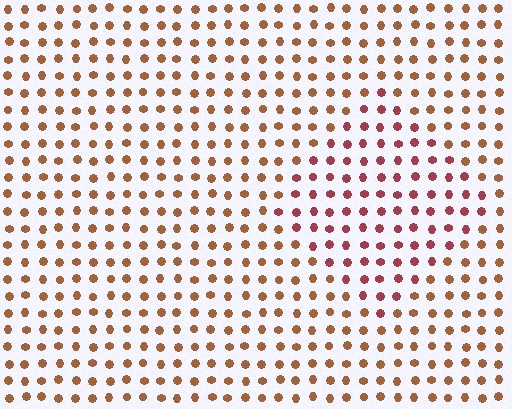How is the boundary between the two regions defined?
The boundary is defined purely by a slight shift in hue (about 35 degrees). Spacing, size, and orientation are identical on both sides.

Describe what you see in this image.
The image is filled with small brown elements in a uniform arrangement. A diamond-shaped region is visible where the elements are tinted to a slightly different hue, forming a subtle color boundary.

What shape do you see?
I see a diamond.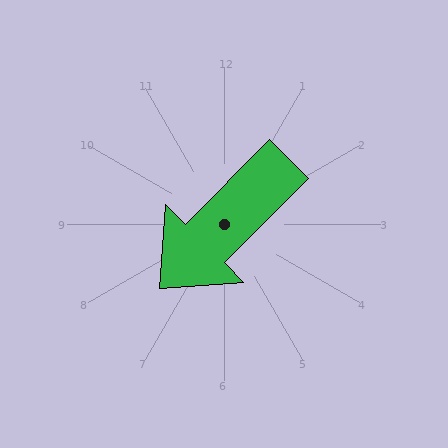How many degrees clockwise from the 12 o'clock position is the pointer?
Approximately 225 degrees.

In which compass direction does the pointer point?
Southwest.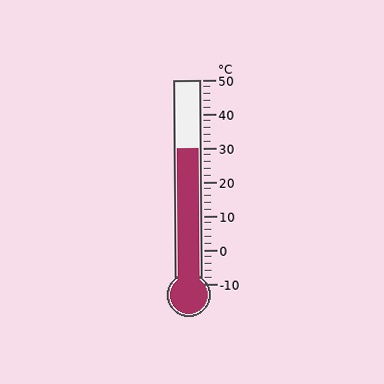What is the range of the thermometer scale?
The thermometer scale ranges from -10°C to 50°C.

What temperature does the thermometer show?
The thermometer shows approximately 30°C.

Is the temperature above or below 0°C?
The temperature is above 0°C.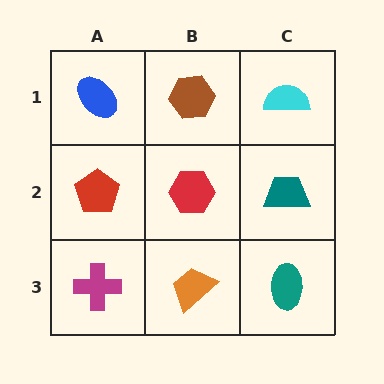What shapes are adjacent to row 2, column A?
A blue ellipse (row 1, column A), a magenta cross (row 3, column A), a red hexagon (row 2, column B).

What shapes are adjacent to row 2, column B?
A brown hexagon (row 1, column B), an orange trapezoid (row 3, column B), a red pentagon (row 2, column A), a teal trapezoid (row 2, column C).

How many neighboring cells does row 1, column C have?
2.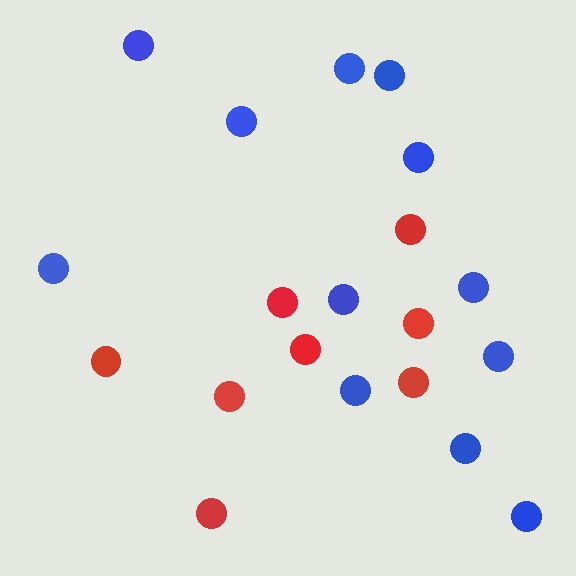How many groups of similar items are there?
There are 2 groups: one group of red circles (8) and one group of blue circles (12).